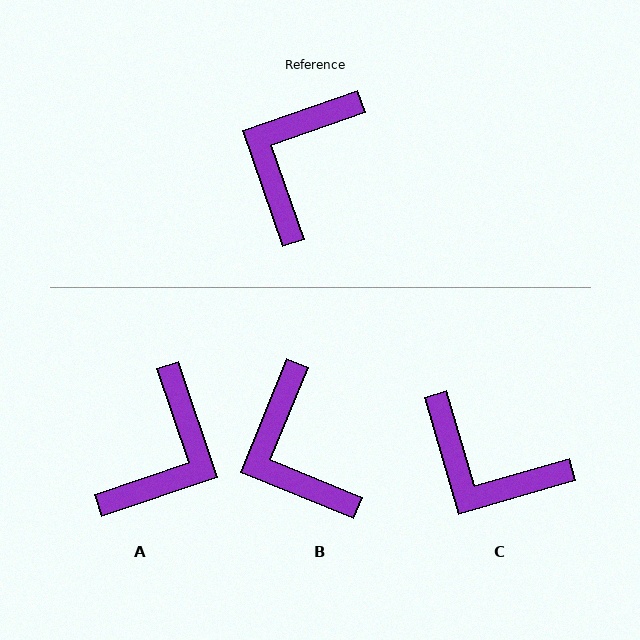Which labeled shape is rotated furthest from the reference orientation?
A, about 179 degrees away.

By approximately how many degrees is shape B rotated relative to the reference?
Approximately 49 degrees counter-clockwise.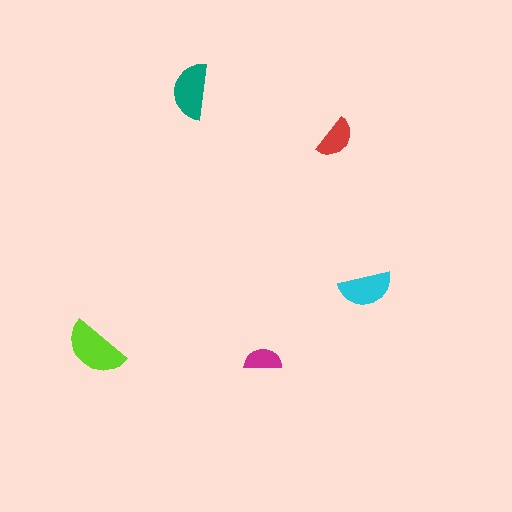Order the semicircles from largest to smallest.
the lime one, the teal one, the cyan one, the red one, the magenta one.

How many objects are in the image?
There are 5 objects in the image.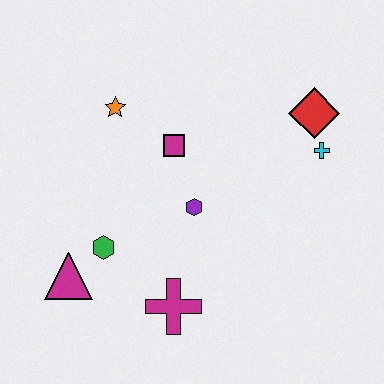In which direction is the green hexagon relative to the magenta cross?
The green hexagon is to the left of the magenta cross.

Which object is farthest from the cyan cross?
The magenta triangle is farthest from the cyan cross.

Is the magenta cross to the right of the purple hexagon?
No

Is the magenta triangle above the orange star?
No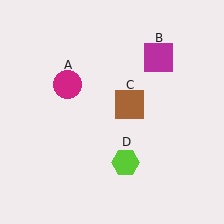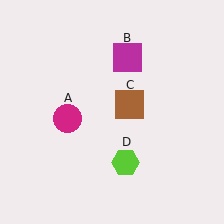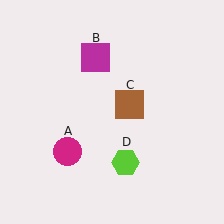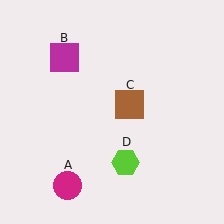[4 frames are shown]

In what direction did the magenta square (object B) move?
The magenta square (object B) moved left.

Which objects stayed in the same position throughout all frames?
Brown square (object C) and lime hexagon (object D) remained stationary.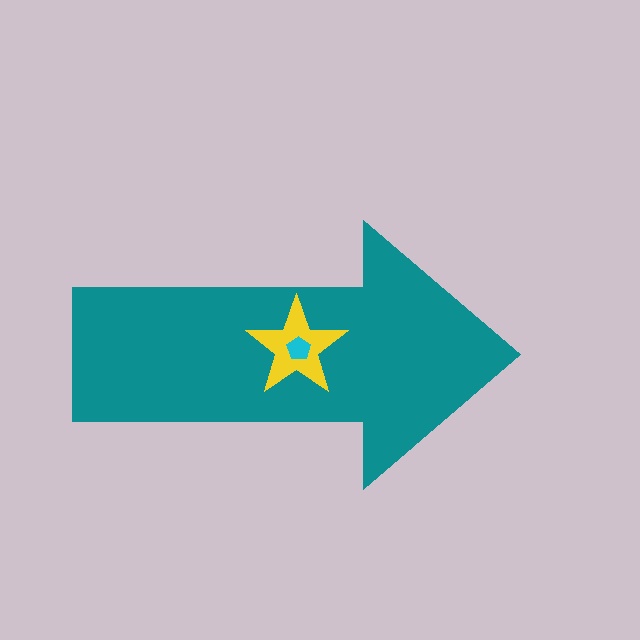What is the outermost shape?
The teal arrow.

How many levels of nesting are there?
3.